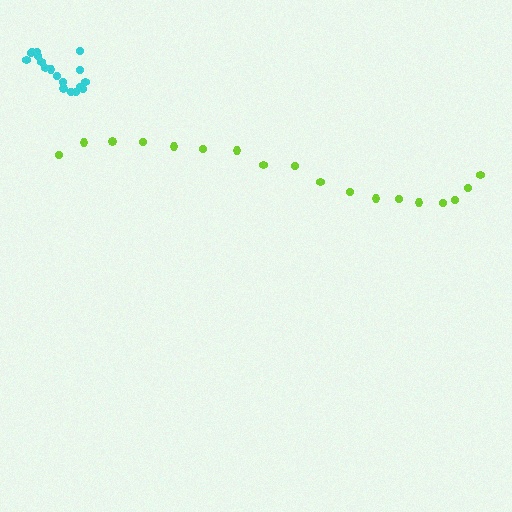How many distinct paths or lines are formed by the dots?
There are 2 distinct paths.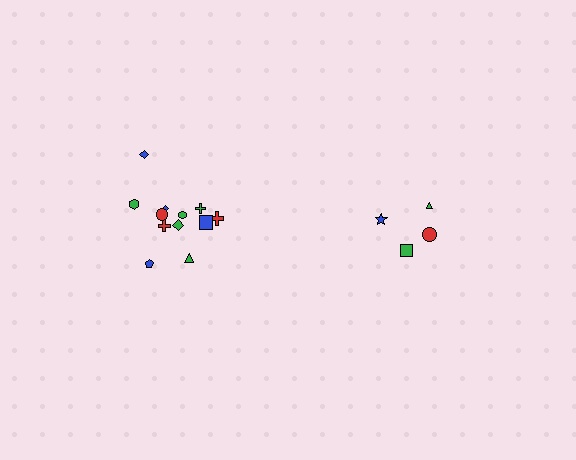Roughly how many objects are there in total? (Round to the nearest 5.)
Roughly 15 objects in total.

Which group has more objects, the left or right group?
The left group.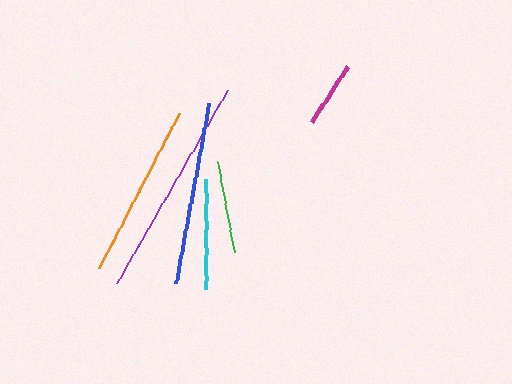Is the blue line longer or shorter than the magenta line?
The blue line is longer than the magenta line.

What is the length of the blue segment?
The blue segment is approximately 183 pixels long.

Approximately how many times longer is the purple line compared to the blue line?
The purple line is approximately 1.2 times the length of the blue line.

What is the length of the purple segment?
The purple segment is approximately 221 pixels long.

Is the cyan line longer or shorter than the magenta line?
The cyan line is longer than the magenta line.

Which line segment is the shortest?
The magenta line is the shortest at approximately 67 pixels.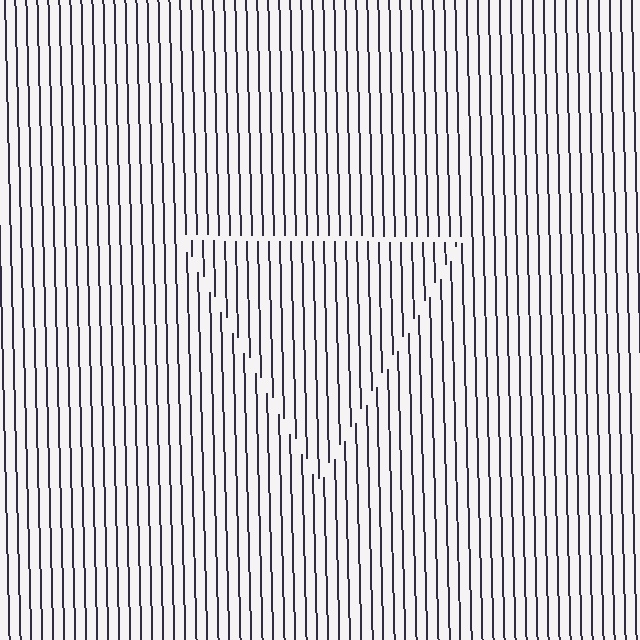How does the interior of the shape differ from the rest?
The interior of the shape contains the same grating, shifted by half a period — the contour is defined by the phase discontinuity where line-ends from the inner and outer gratings abut.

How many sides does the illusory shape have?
3 sides — the line-ends trace a triangle.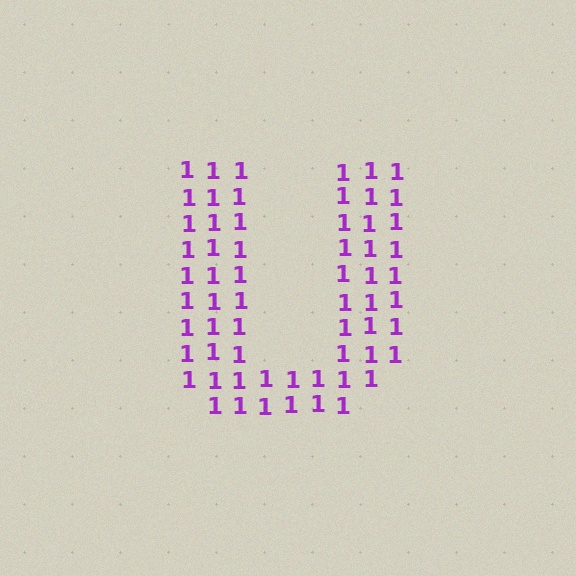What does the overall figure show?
The overall figure shows the letter U.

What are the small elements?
The small elements are digit 1's.